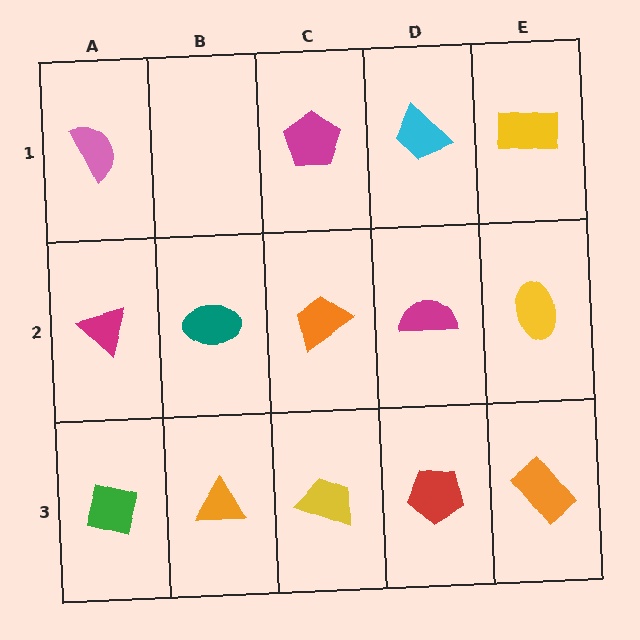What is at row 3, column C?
A yellow trapezoid.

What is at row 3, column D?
A red pentagon.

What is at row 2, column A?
A magenta triangle.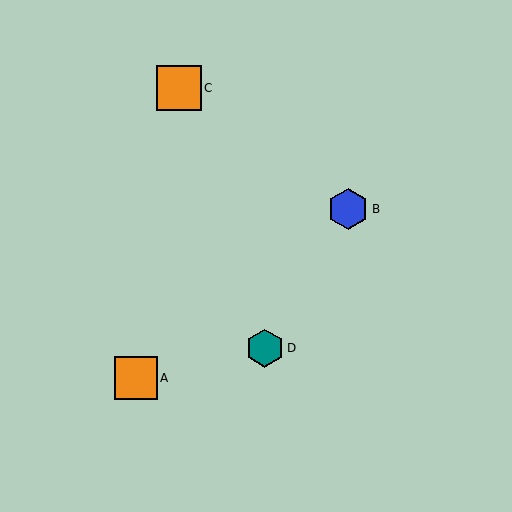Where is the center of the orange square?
The center of the orange square is at (179, 88).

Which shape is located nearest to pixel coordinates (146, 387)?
The orange square (labeled A) at (136, 378) is nearest to that location.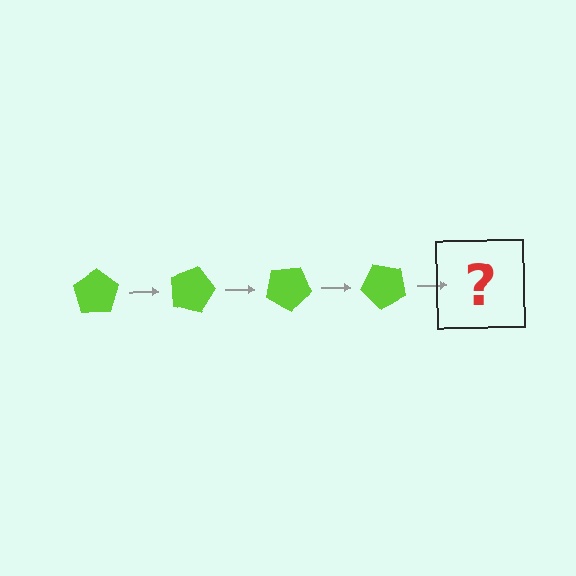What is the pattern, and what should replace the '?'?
The pattern is that the pentagon rotates 15 degrees each step. The '?' should be a lime pentagon rotated 60 degrees.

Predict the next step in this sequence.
The next step is a lime pentagon rotated 60 degrees.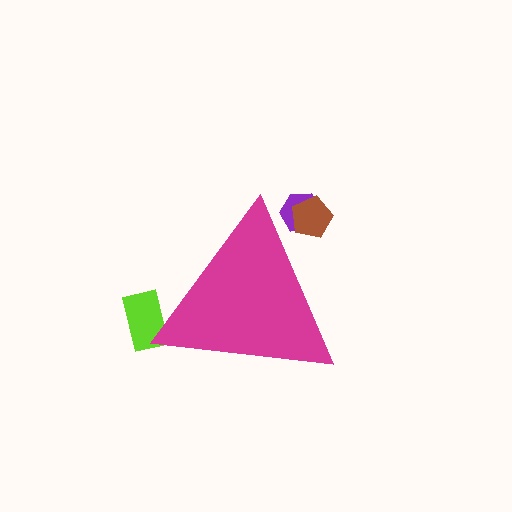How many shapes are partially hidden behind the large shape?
3 shapes are partially hidden.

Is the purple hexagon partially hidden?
Yes, the purple hexagon is partially hidden behind the magenta triangle.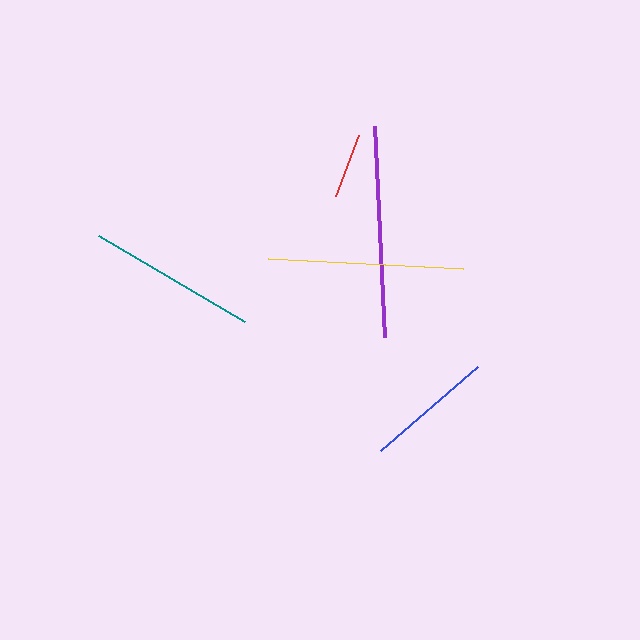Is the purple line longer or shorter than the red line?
The purple line is longer than the red line.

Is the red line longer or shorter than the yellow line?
The yellow line is longer than the red line.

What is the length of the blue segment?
The blue segment is approximately 128 pixels long.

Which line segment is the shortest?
The red line is the shortest at approximately 65 pixels.